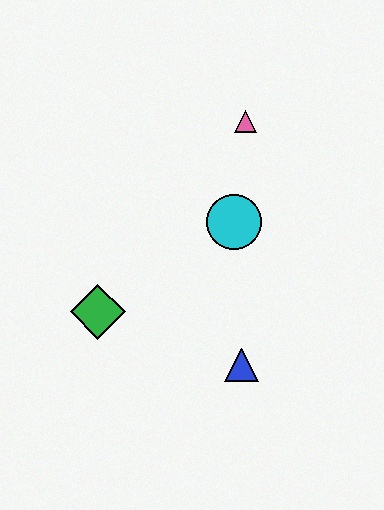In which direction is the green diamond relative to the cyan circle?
The green diamond is to the left of the cyan circle.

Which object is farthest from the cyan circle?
The green diamond is farthest from the cyan circle.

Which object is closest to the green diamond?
The blue triangle is closest to the green diamond.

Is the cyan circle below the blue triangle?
No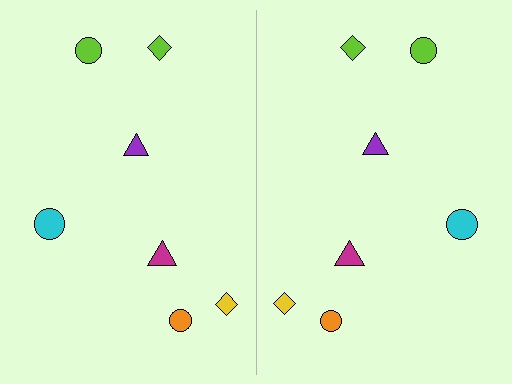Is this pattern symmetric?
Yes, this pattern has bilateral (reflection) symmetry.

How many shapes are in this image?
There are 14 shapes in this image.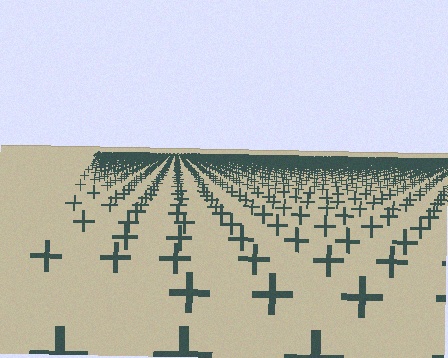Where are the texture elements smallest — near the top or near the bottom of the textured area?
Near the top.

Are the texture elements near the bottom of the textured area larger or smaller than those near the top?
Larger. Near the bottom, elements are closer to the viewer and appear at a bigger on-screen size.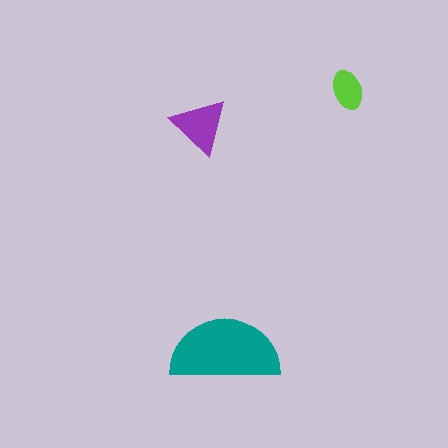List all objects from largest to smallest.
The teal semicircle, the purple triangle, the lime ellipse.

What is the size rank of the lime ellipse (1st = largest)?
3rd.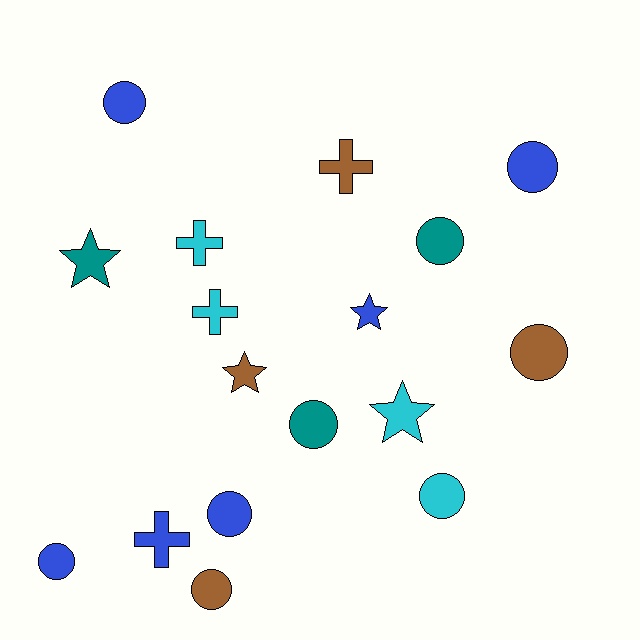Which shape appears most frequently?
Circle, with 9 objects.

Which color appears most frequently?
Blue, with 6 objects.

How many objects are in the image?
There are 17 objects.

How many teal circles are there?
There are 2 teal circles.